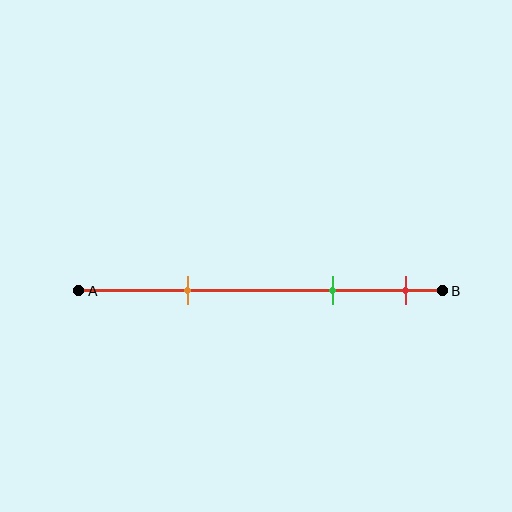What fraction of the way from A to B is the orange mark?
The orange mark is approximately 30% (0.3) of the way from A to B.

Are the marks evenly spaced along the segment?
No, the marks are not evenly spaced.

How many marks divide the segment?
There are 3 marks dividing the segment.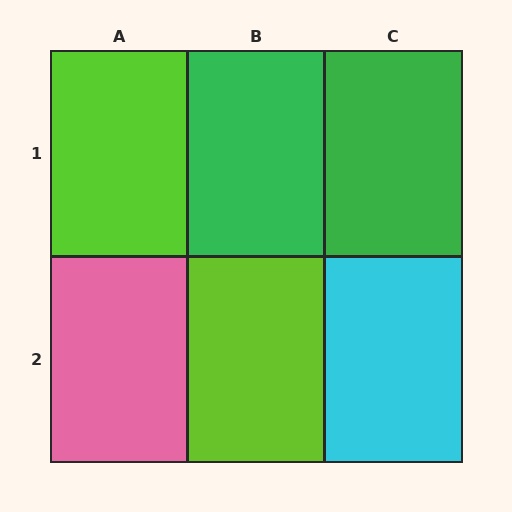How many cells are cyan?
1 cell is cyan.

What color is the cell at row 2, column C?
Cyan.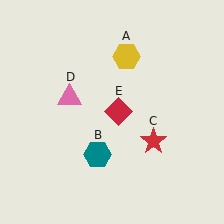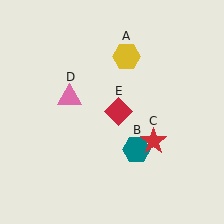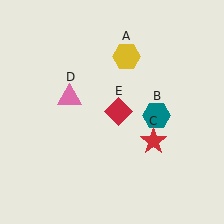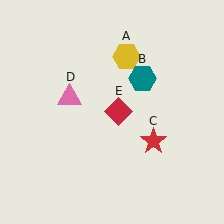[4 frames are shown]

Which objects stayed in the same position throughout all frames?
Yellow hexagon (object A) and red star (object C) and pink triangle (object D) and red diamond (object E) remained stationary.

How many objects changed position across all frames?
1 object changed position: teal hexagon (object B).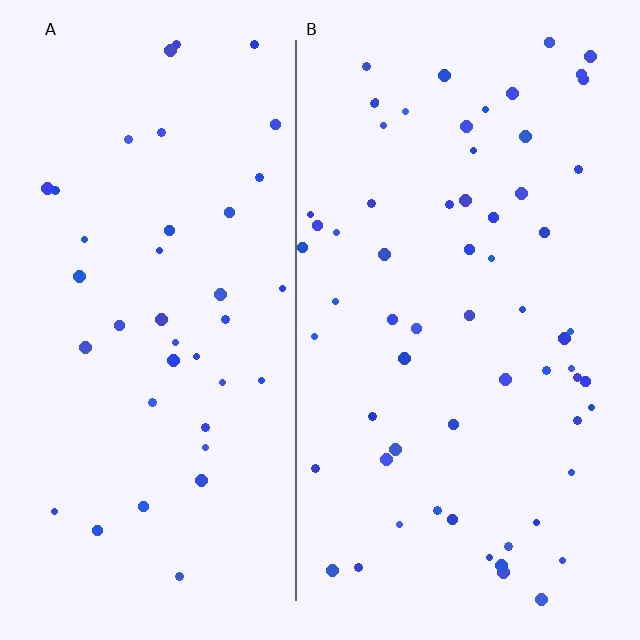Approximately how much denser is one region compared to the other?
Approximately 1.6× — region B over region A.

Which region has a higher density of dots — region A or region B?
B (the right).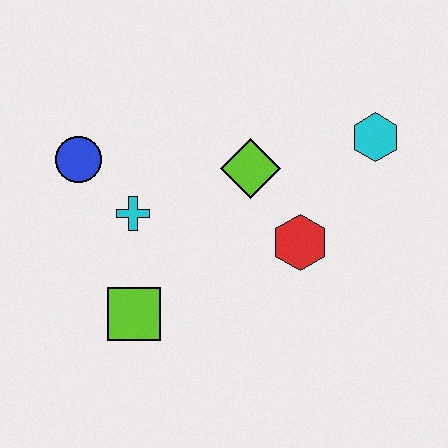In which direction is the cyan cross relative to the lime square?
The cyan cross is above the lime square.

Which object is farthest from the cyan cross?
The cyan hexagon is farthest from the cyan cross.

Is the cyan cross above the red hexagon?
Yes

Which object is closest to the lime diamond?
The red hexagon is closest to the lime diamond.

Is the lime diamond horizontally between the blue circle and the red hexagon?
Yes